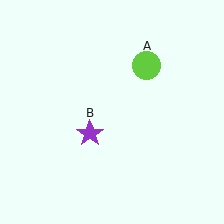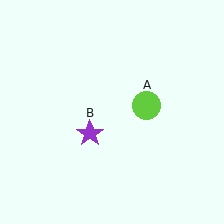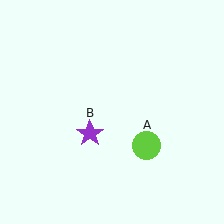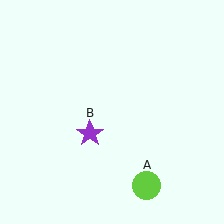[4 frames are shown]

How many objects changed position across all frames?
1 object changed position: lime circle (object A).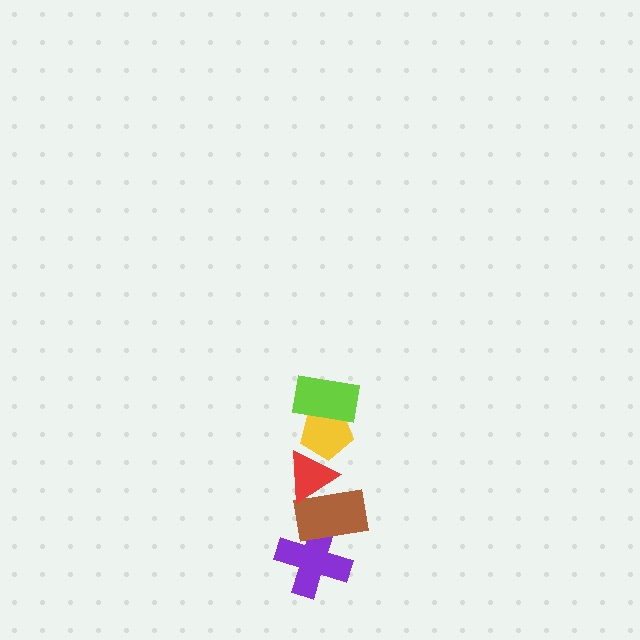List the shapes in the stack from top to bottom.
From top to bottom: the lime rectangle, the yellow pentagon, the red triangle, the brown rectangle, the purple cross.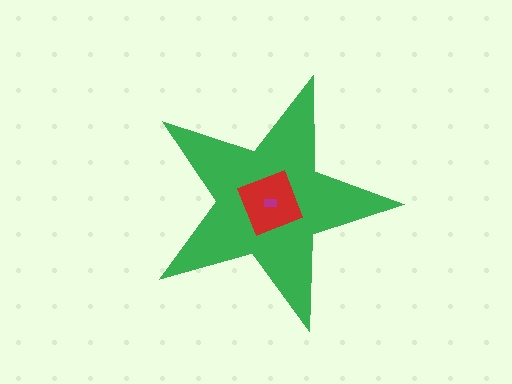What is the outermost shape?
The green star.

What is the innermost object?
The magenta rectangle.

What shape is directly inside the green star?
The red square.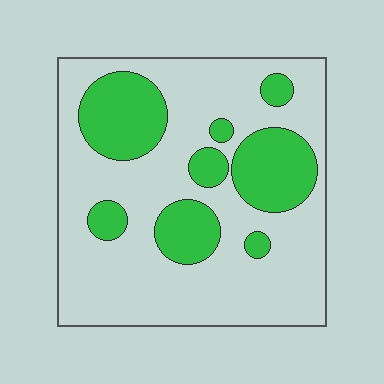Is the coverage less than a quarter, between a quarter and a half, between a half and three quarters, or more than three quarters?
Between a quarter and a half.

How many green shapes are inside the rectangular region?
8.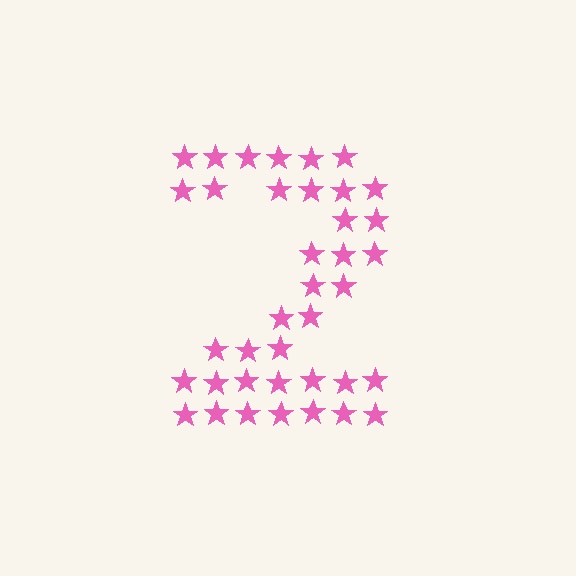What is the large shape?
The large shape is the digit 2.